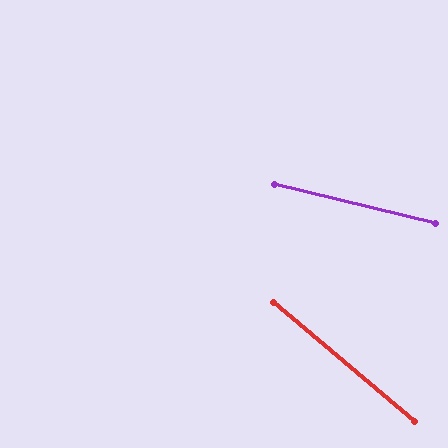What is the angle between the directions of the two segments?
Approximately 26 degrees.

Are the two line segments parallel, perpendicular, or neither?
Neither parallel nor perpendicular — they differ by about 26°.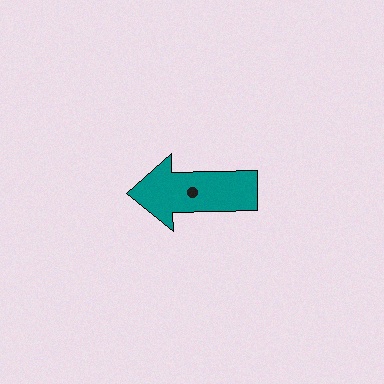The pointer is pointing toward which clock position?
Roughly 9 o'clock.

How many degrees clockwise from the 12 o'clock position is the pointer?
Approximately 269 degrees.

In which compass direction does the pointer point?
West.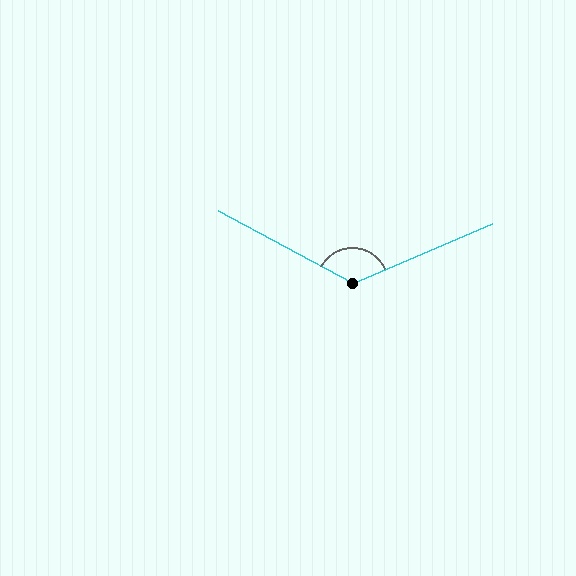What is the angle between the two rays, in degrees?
Approximately 129 degrees.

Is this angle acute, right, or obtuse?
It is obtuse.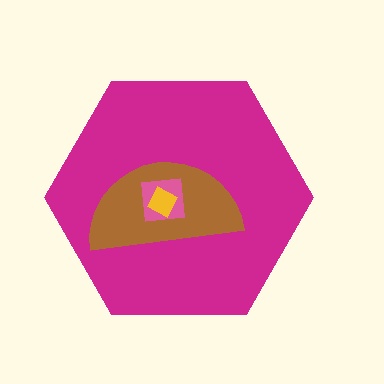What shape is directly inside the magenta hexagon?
The brown semicircle.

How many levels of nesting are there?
4.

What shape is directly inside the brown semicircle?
The pink square.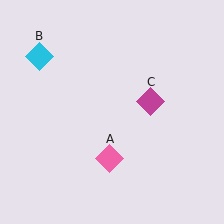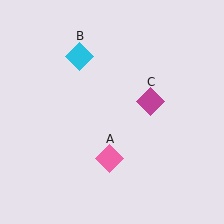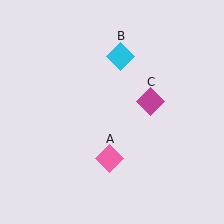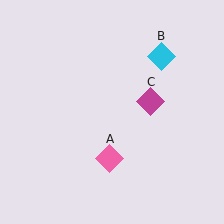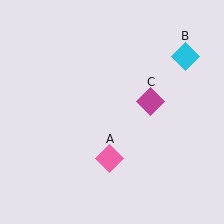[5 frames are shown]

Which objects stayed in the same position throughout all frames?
Pink diamond (object A) and magenta diamond (object C) remained stationary.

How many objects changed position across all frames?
1 object changed position: cyan diamond (object B).